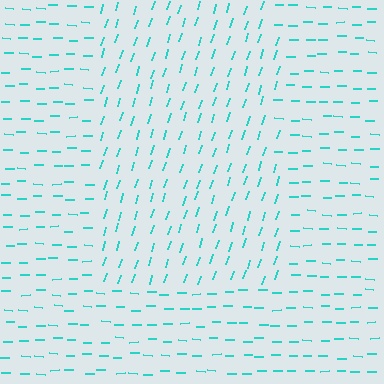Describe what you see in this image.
The image is filled with small cyan line segments. A rectangle region in the image has lines oriented differently from the surrounding lines, creating a visible texture boundary.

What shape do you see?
I see a rectangle.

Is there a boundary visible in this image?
Yes, there is a texture boundary formed by a change in line orientation.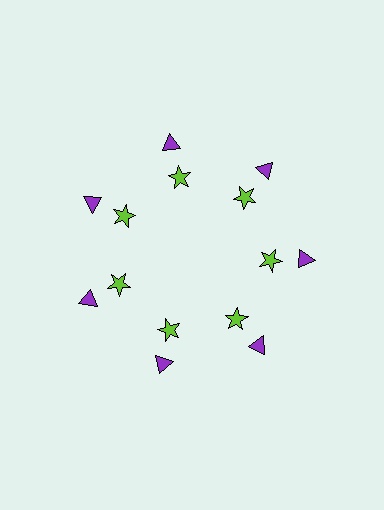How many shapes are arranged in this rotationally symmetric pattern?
There are 14 shapes, arranged in 7 groups of 2.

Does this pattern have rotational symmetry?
Yes, this pattern has 7-fold rotational symmetry. It looks the same after rotating 51 degrees around the center.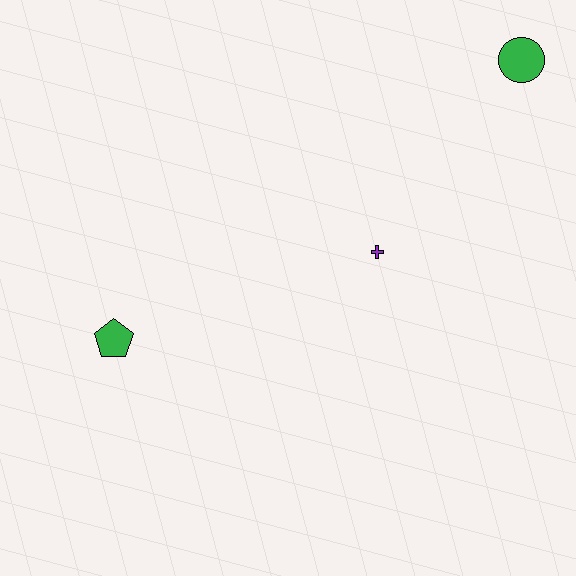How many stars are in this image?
There are no stars.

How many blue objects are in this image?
There are no blue objects.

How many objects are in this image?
There are 3 objects.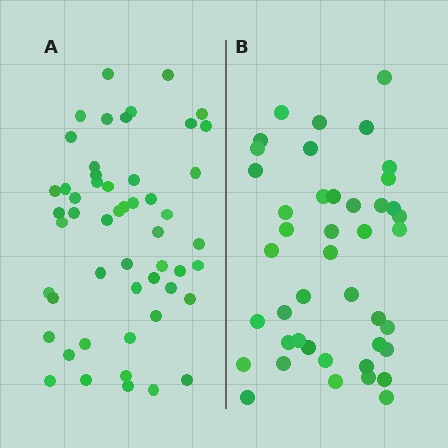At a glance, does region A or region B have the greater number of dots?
Region A (the left region) has more dots.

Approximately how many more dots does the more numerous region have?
Region A has roughly 8 or so more dots than region B.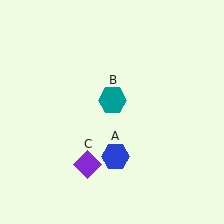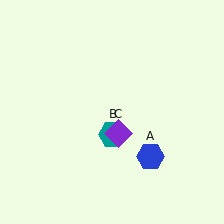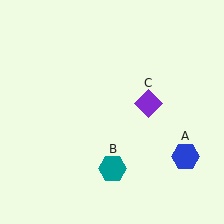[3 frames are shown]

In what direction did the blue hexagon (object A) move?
The blue hexagon (object A) moved right.